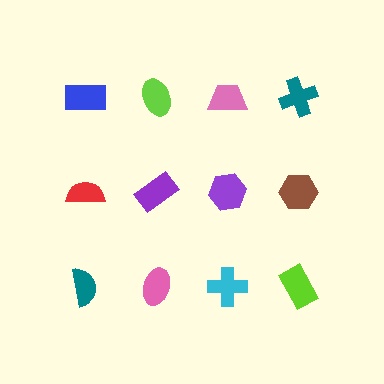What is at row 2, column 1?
A red semicircle.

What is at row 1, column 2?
A lime ellipse.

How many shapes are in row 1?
4 shapes.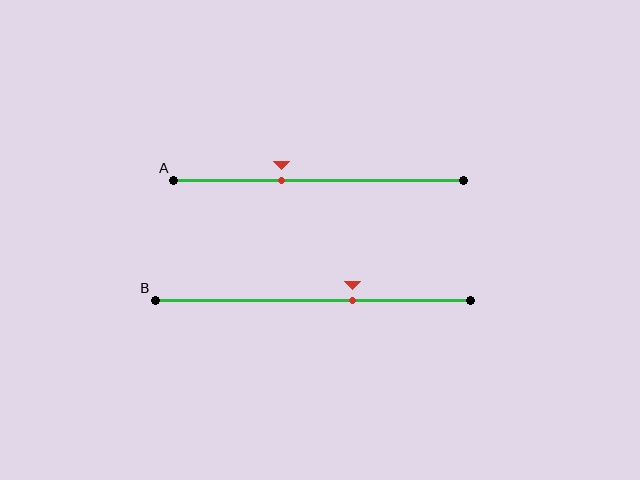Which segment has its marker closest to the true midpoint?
Segment B has its marker closest to the true midpoint.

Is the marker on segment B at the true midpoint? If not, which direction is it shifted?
No, the marker on segment B is shifted to the right by about 13% of the segment length.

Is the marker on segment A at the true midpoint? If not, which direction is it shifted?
No, the marker on segment A is shifted to the left by about 13% of the segment length.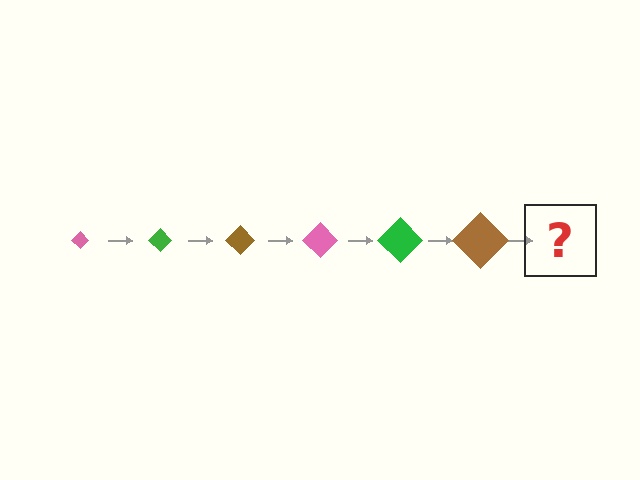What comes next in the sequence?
The next element should be a pink diamond, larger than the previous one.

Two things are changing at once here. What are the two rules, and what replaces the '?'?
The two rules are that the diamond grows larger each step and the color cycles through pink, green, and brown. The '?' should be a pink diamond, larger than the previous one.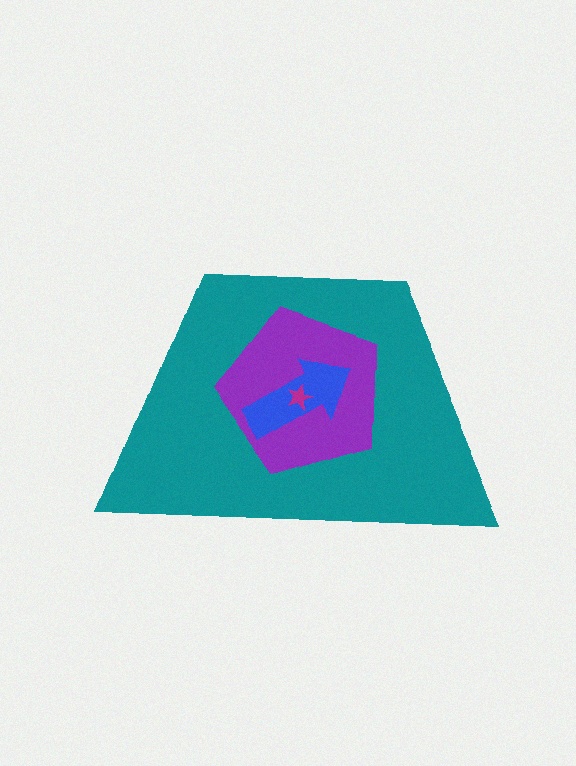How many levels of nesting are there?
4.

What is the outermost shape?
The teal trapezoid.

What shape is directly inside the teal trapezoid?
The purple pentagon.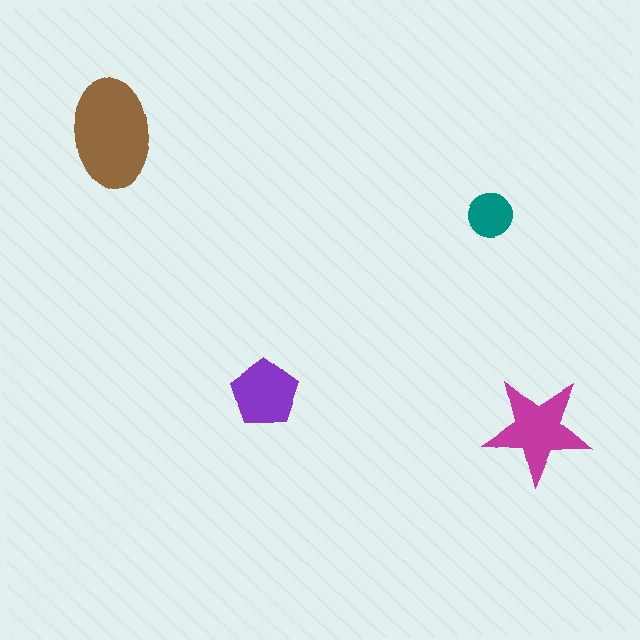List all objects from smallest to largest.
The teal circle, the purple pentagon, the magenta star, the brown ellipse.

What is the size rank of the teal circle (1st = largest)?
4th.